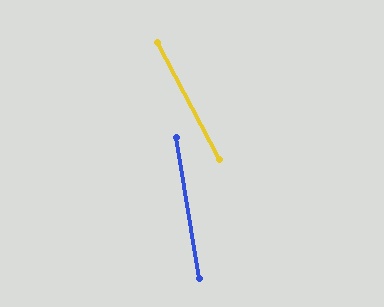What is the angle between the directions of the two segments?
Approximately 19 degrees.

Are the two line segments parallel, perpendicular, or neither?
Neither parallel nor perpendicular — they differ by about 19°.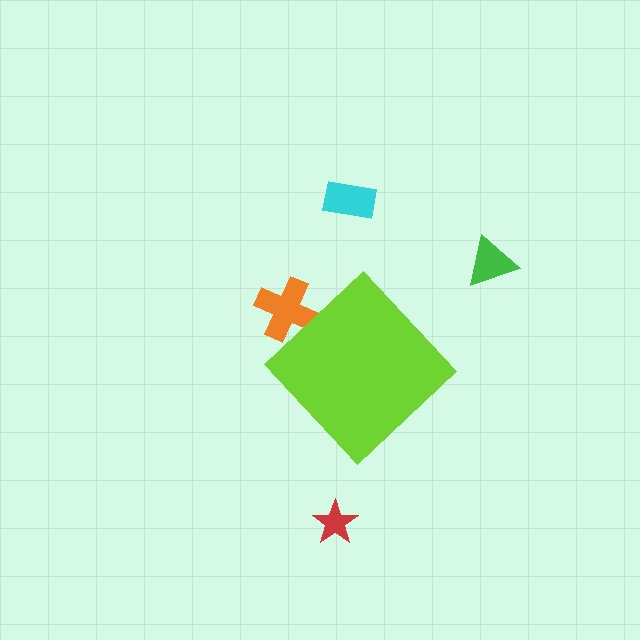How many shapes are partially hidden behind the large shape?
1 shape is partially hidden.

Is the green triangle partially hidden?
No, the green triangle is fully visible.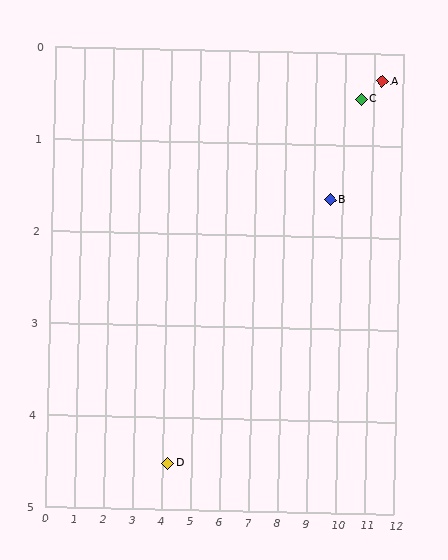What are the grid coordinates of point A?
Point A is at approximately (11.3, 0.3).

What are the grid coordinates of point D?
Point D is at approximately (4.2, 4.5).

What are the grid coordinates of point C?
Point C is at approximately (10.6, 0.5).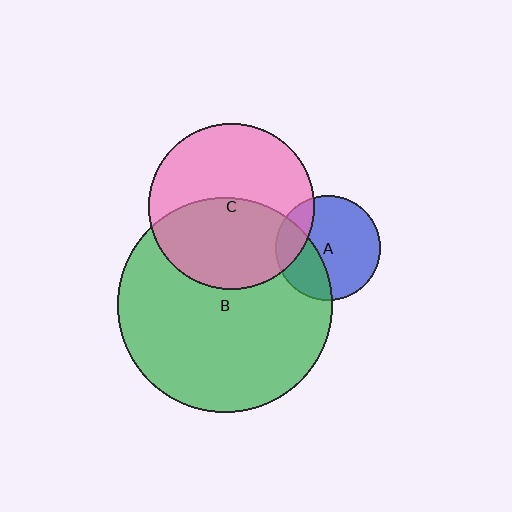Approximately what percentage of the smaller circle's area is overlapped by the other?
Approximately 35%.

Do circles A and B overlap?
Yes.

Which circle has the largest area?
Circle B (green).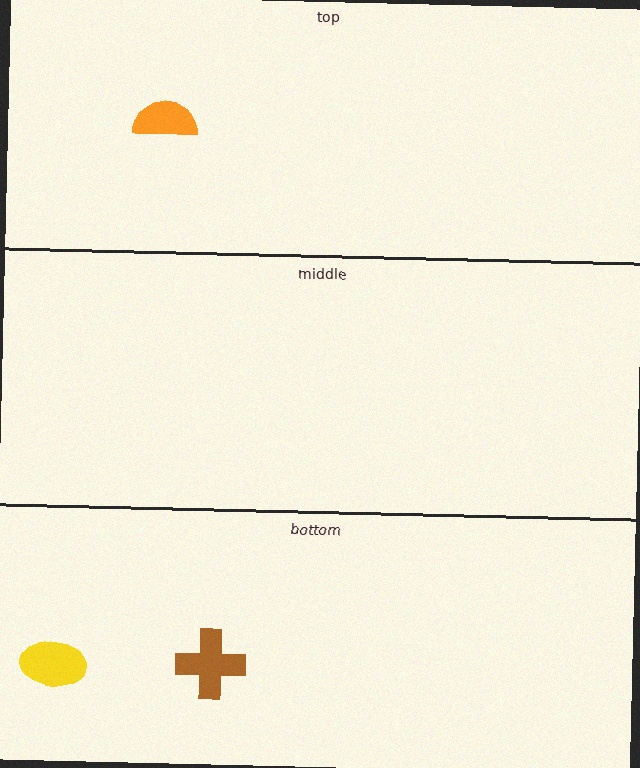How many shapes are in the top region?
1.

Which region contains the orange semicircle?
The top region.